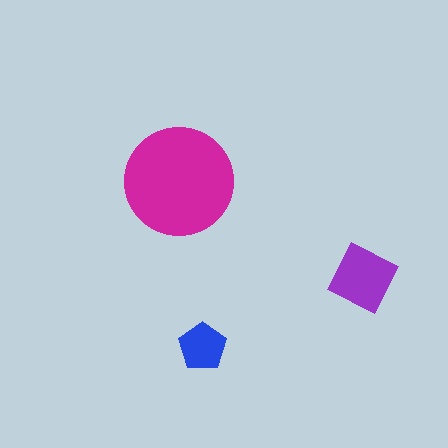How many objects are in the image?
There are 3 objects in the image.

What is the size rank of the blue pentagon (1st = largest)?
3rd.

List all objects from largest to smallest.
The magenta circle, the purple diamond, the blue pentagon.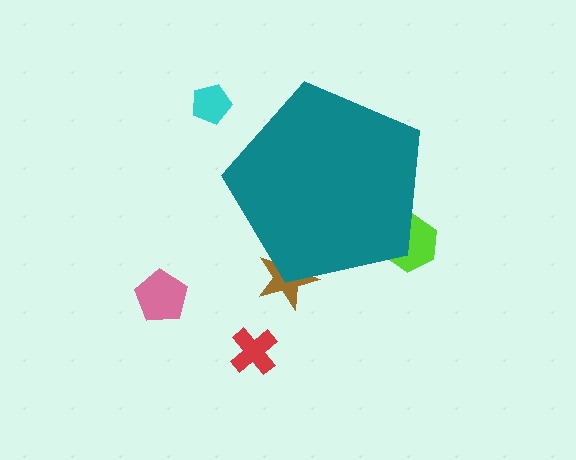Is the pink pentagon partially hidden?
No, the pink pentagon is fully visible.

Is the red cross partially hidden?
No, the red cross is fully visible.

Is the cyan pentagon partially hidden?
No, the cyan pentagon is fully visible.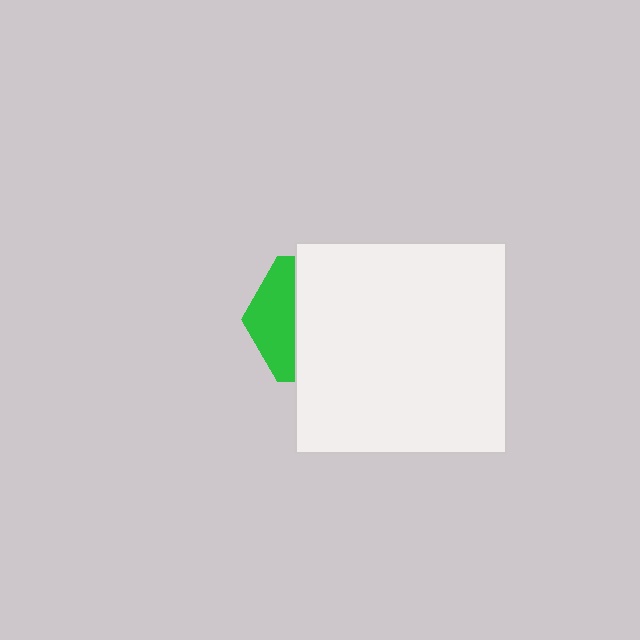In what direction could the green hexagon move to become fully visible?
The green hexagon could move left. That would shift it out from behind the white square entirely.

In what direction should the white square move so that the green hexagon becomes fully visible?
The white square should move right. That is the shortest direction to clear the overlap and leave the green hexagon fully visible.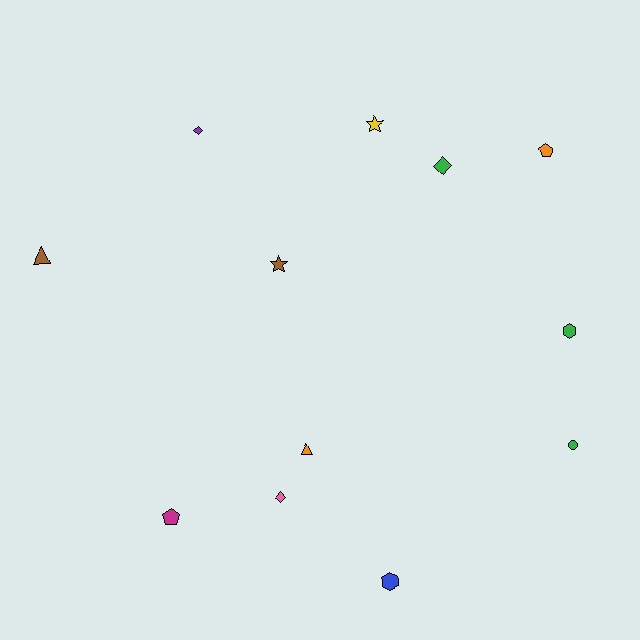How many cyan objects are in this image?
There are no cyan objects.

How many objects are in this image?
There are 12 objects.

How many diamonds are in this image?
There are 3 diamonds.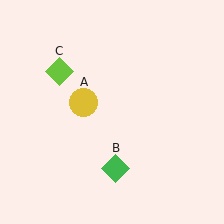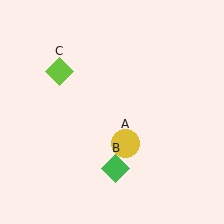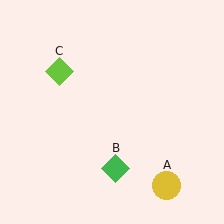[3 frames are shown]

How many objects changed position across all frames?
1 object changed position: yellow circle (object A).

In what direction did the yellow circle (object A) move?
The yellow circle (object A) moved down and to the right.